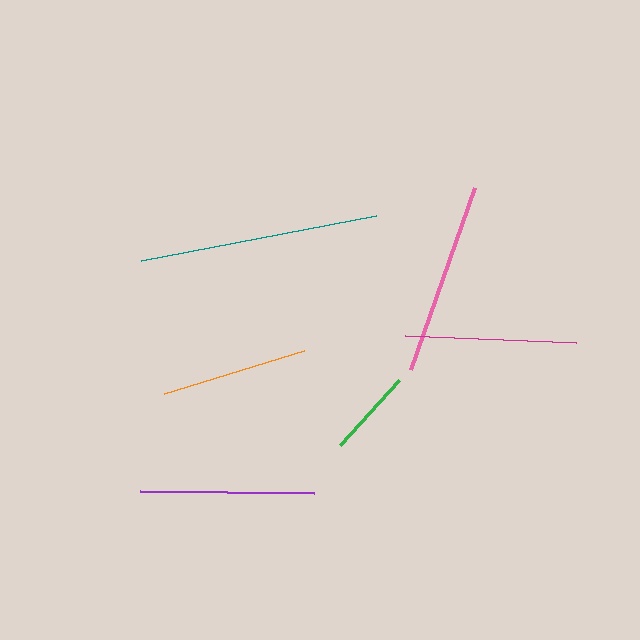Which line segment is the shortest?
The green line is the shortest at approximately 88 pixels.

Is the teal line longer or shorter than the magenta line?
The teal line is longer than the magenta line.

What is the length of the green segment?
The green segment is approximately 88 pixels long.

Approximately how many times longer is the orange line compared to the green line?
The orange line is approximately 1.7 times the length of the green line.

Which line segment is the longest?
The teal line is the longest at approximately 239 pixels.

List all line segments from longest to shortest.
From longest to shortest: teal, pink, purple, magenta, orange, green.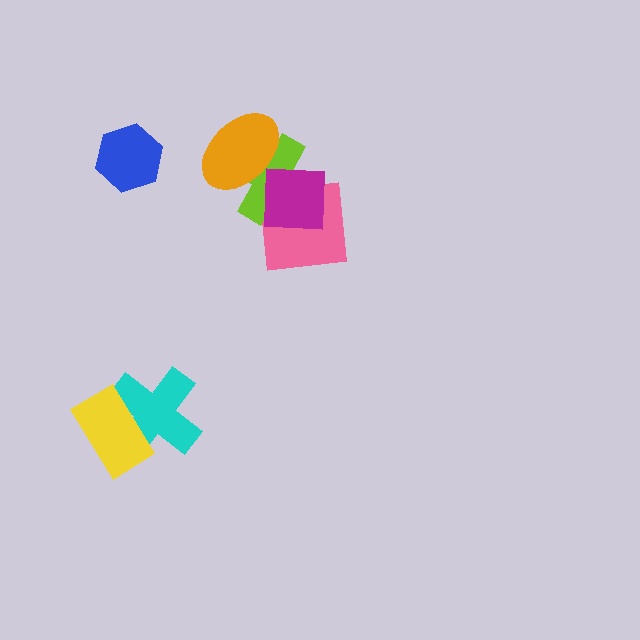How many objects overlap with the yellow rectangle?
1 object overlaps with the yellow rectangle.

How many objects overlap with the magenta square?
2 objects overlap with the magenta square.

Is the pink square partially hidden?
Yes, it is partially covered by another shape.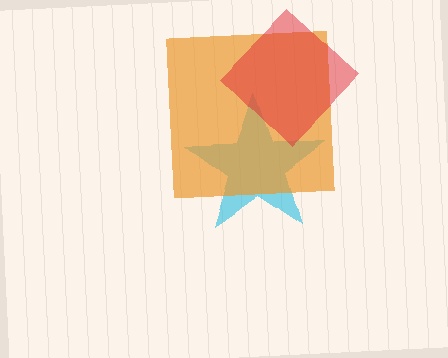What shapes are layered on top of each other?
The layered shapes are: a cyan star, an orange square, a red diamond.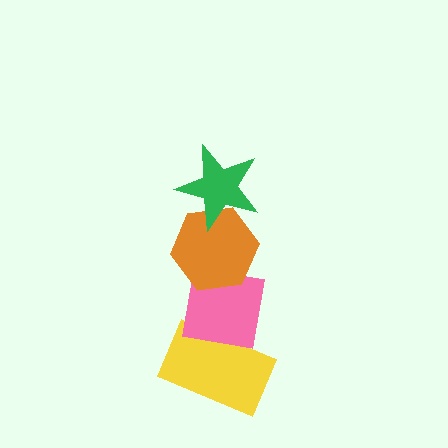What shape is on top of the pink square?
The orange hexagon is on top of the pink square.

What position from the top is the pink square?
The pink square is 3rd from the top.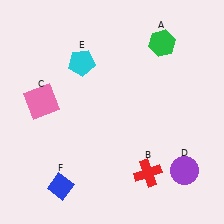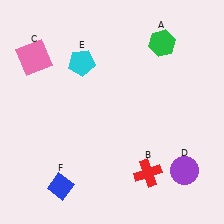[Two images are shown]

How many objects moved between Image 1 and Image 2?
1 object moved between the two images.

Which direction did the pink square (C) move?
The pink square (C) moved up.